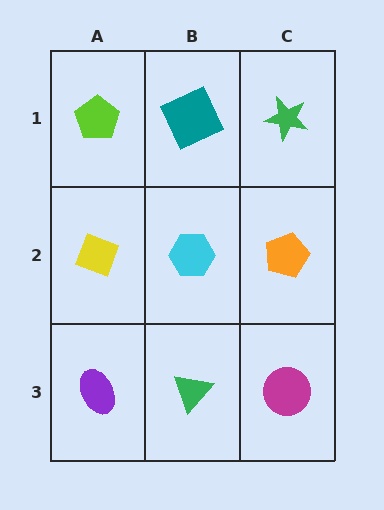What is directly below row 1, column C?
An orange pentagon.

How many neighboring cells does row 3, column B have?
3.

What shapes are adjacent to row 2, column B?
A teal square (row 1, column B), a green triangle (row 3, column B), a yellow diamond (row 2, column A), an orange pentagon (row 2, column C).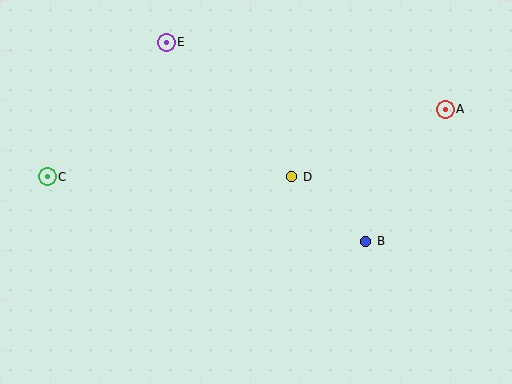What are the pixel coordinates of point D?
Point D is at (292, 177).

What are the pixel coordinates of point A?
Point A is at (445, 109).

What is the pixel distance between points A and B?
The distance between A and B is 154 pixels.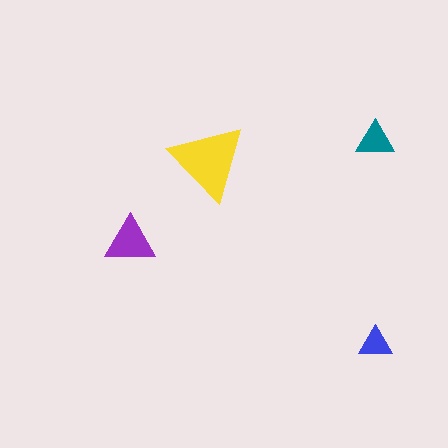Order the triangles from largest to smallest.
the yellow one, the purple one, the teal one, the blue one.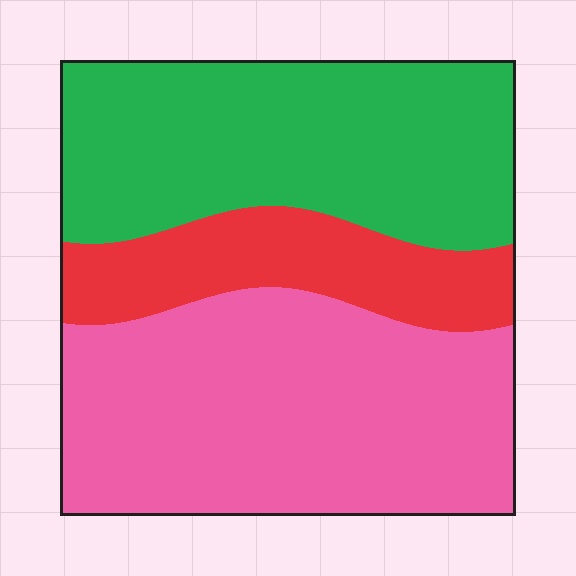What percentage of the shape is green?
Green takes up about three eighths (3/8) of the shape.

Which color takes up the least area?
Red, at roughly 20%.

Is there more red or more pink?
Pink.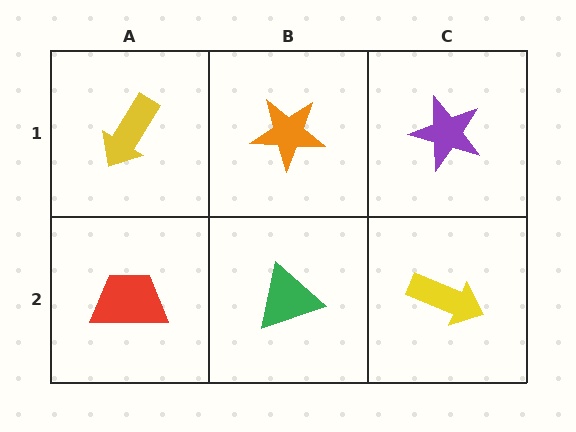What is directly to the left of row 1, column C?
An orange star.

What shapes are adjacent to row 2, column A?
A yellow arrow (row 1, column A), a green triangle (row 2, column B).